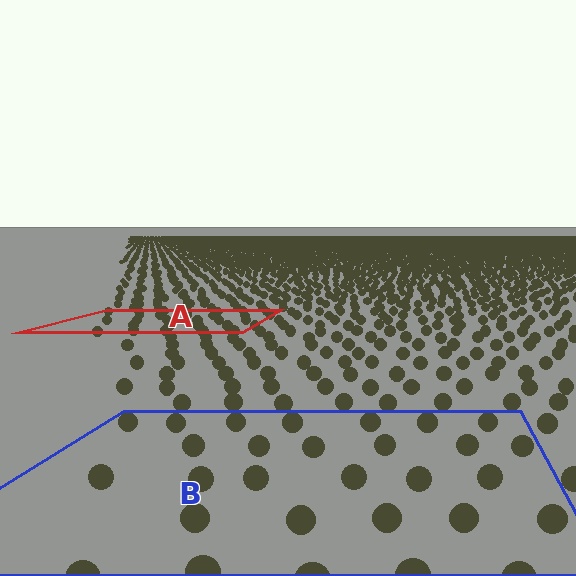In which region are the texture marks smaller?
The texture marks are smaller in region A, because it is farther away.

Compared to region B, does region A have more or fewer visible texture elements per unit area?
Region A has more texture elements per unit area — they are packed more densely because it is farther away.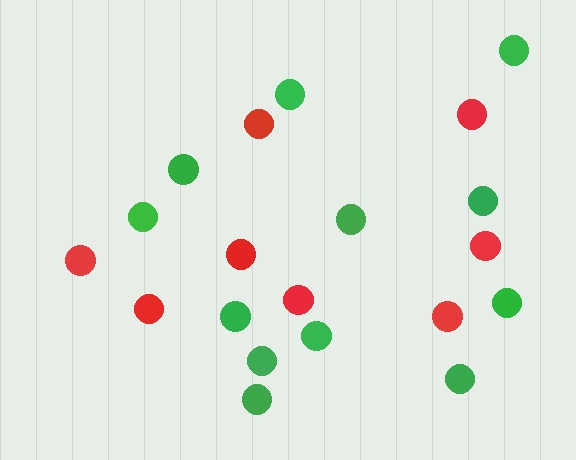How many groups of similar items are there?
There are 2 groups: one group of green circles (12) and one group of red circles (8).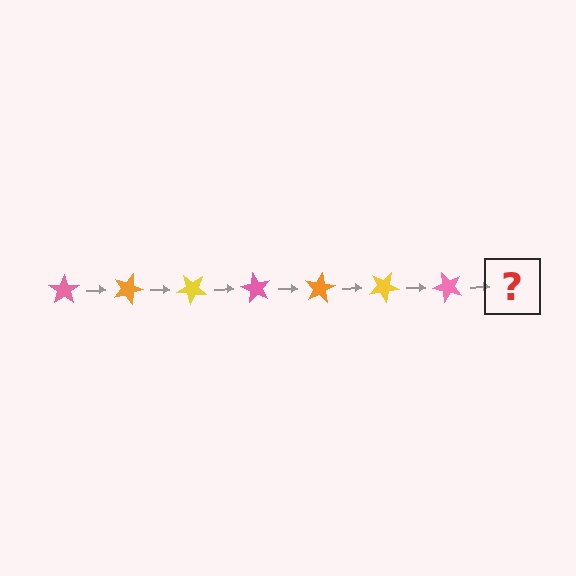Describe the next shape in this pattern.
It should be an orange star, rotated 140 degrees from the start.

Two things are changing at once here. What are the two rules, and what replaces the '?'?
The two rules are that it rotates 20 degrees each step and the color cycles through pink, orange, and yellow. The '?' should be an orange star, rotated 140 degrees from the start.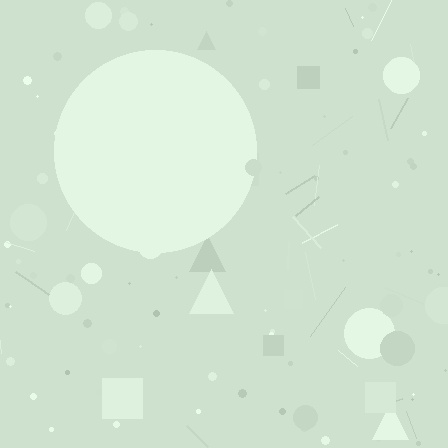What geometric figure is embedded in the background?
A circle is embedded in the background.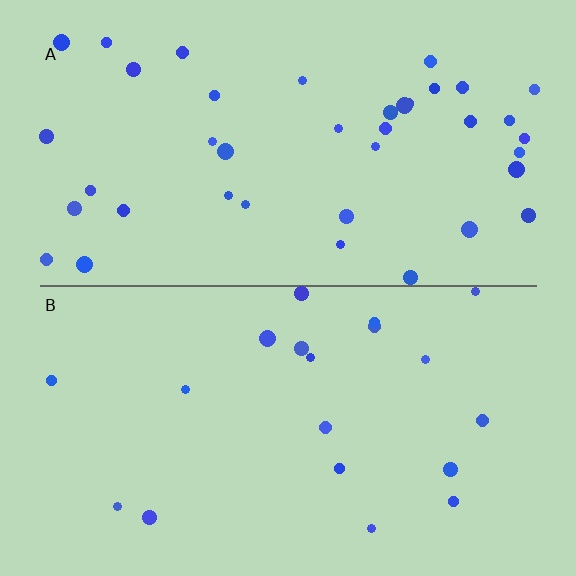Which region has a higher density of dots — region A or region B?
A (the top).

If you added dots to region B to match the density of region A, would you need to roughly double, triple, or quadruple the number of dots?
Approximately double.